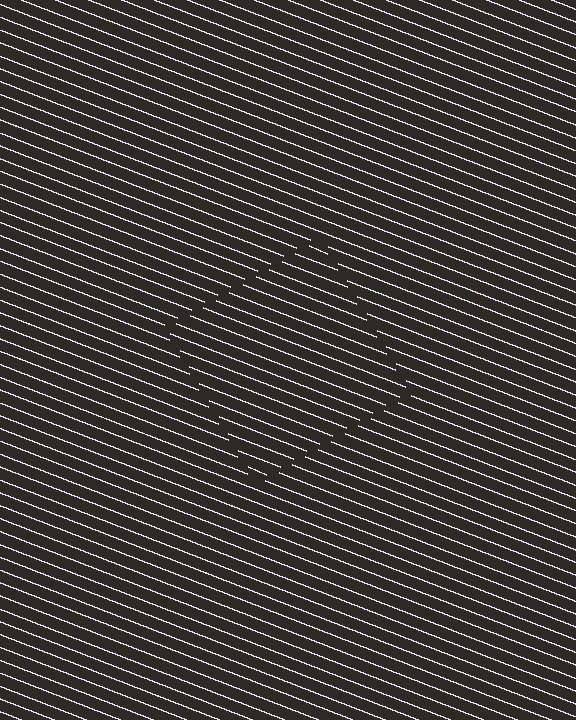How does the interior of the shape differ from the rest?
The interior of the shape contains the same grating, shifted by half a period — the contour is defined by the phase discontinuity where line-ends from the inner and outer gratings abut.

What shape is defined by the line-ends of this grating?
An illusory square. The interior of the shape contains the same grating, shifted by half a period — the contour is defined by the phase discontinuity where line-ends from the inner and outer gratings abut.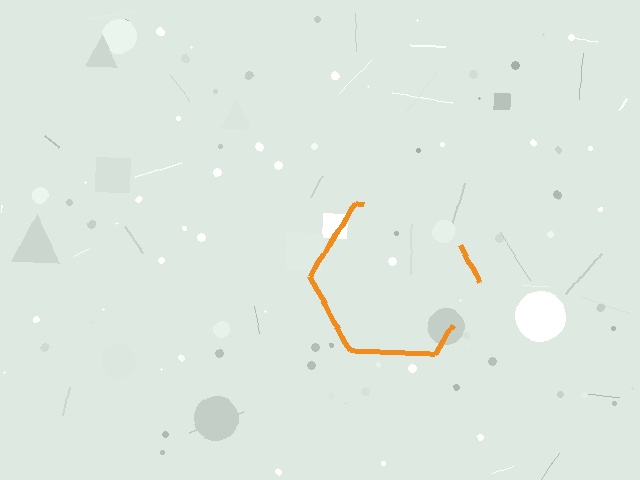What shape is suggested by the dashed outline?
The dashed outline suggests a hexagon.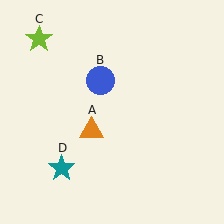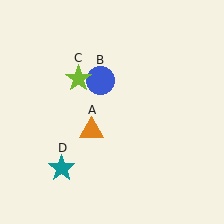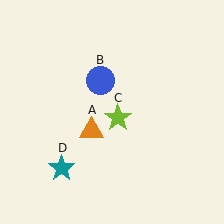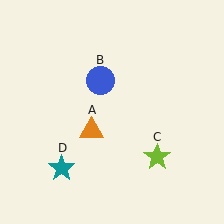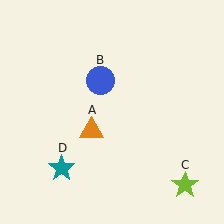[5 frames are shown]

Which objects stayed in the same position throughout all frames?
Orange triangle (object A) and blue circle (object B) and teal star (object D) remained stationary.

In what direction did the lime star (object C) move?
The lime star (object C) moved down and to the right.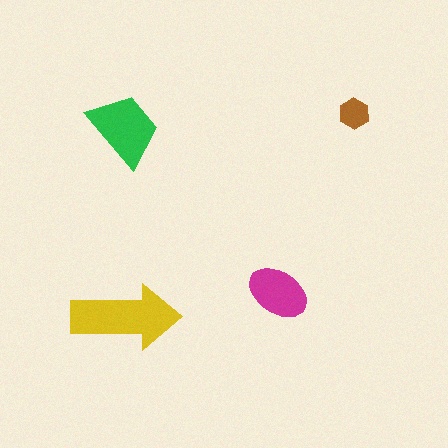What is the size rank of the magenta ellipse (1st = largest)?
3rd.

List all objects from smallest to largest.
The brown hexagon, the magenta ellipse, the green trapezoid, the yellow arrow.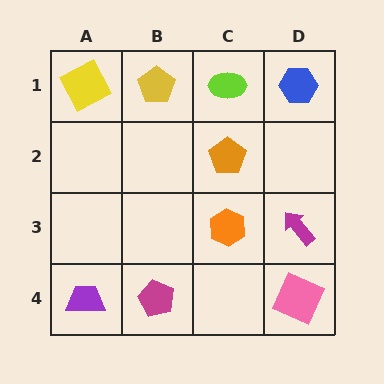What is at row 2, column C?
An orange pentagon.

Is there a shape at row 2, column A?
No, that cell is empty.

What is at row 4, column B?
A magenta pentagon.